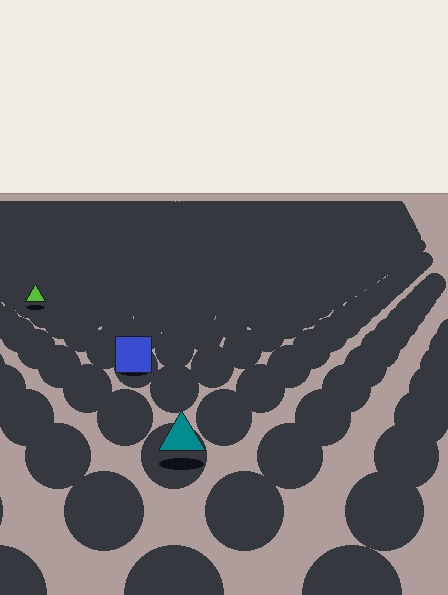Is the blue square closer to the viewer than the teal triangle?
No. The teal triangle is closer — you can tell from the texture gradient: the ground texture is coarser near it.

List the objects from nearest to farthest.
From nearest to farthest: the teal triangle, the blue square, the lime triangle.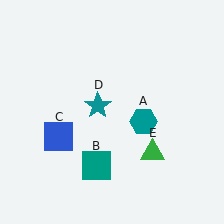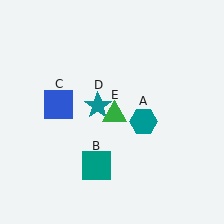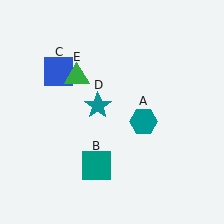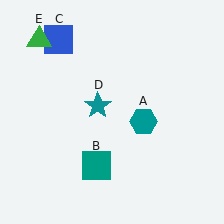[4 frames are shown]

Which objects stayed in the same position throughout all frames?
Teal hexagon (object A) and teal square (object B) and teal star (object D) remained stationary.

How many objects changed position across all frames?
2 objects changed position: blue square (object C), green triangle (object E).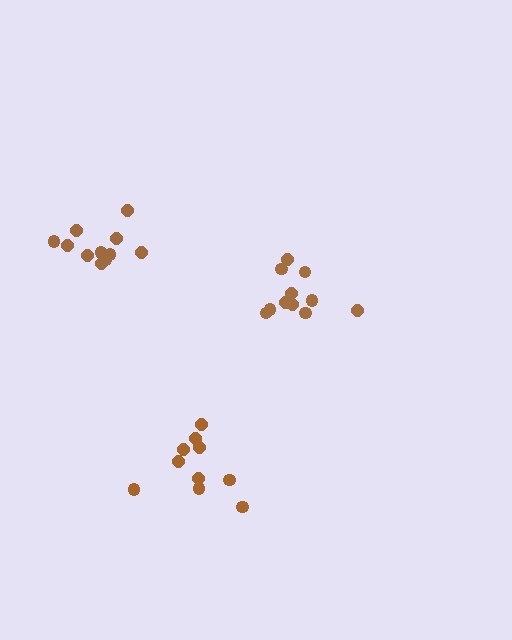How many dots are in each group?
Group 1: 10 dots, Group 2: 12 dots, Group 3: 11 dots (33 total).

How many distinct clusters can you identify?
There are 3 distinct clusters.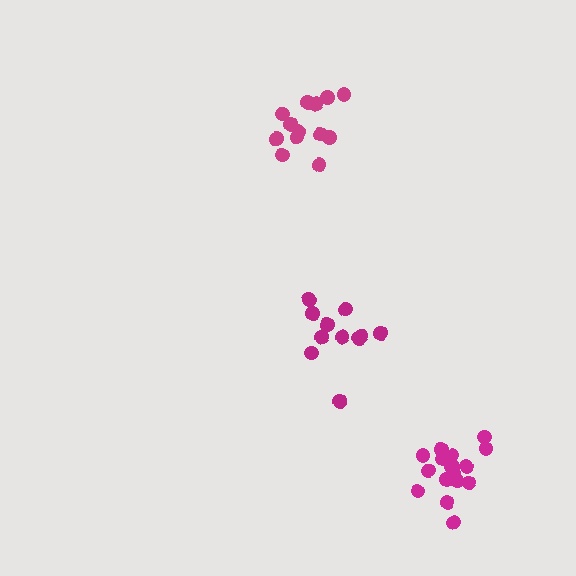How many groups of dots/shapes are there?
There are 3 groups.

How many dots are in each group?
Group 1: 11 dots, Group 2: 13 dots, Group 3: 17 dots (41 total).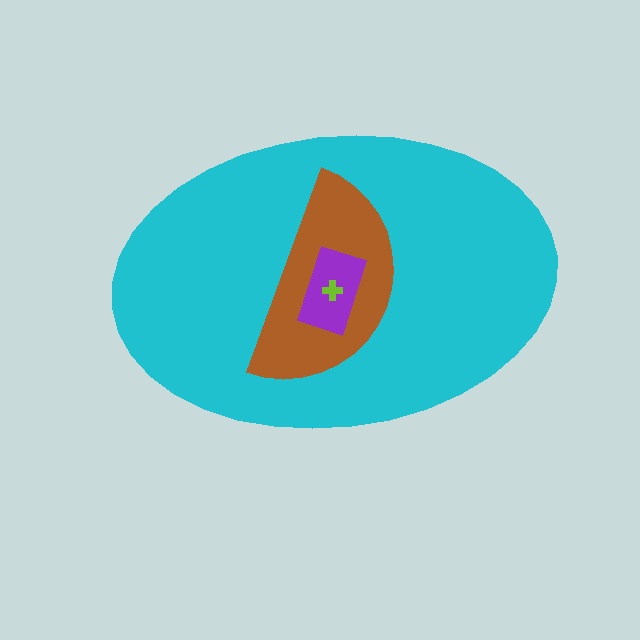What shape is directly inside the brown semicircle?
The purple rectangle.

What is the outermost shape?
The cyan ellipse.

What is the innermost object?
The lime cross.